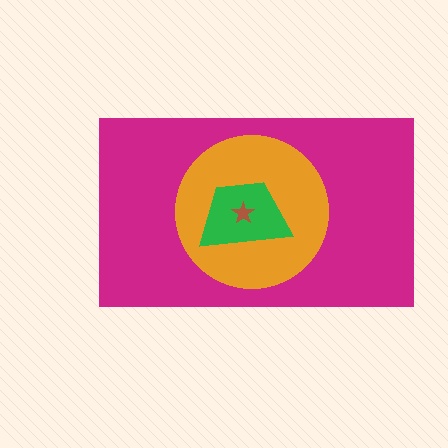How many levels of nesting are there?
4.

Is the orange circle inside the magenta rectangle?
Yes.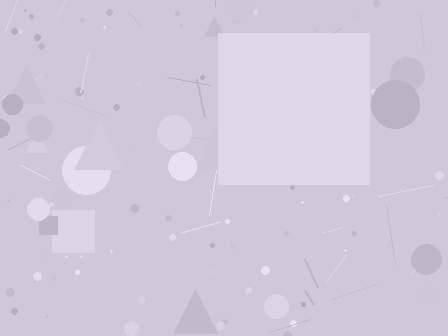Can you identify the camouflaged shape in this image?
The camouflaged shape is a square.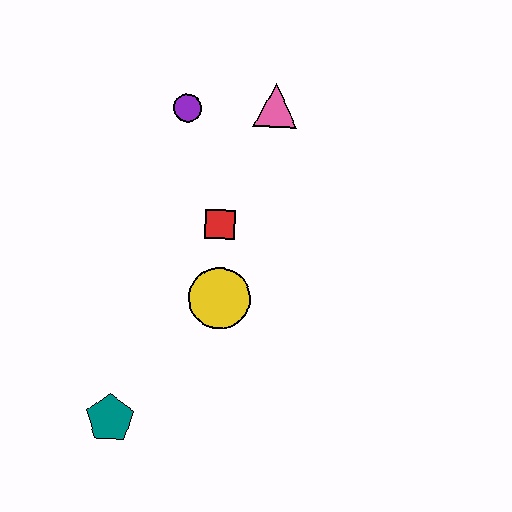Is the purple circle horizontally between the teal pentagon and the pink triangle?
Yes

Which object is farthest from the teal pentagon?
The pink triangle is farthest from the teal pentagon.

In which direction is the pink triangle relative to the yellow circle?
The pink triangle is above the yellow circle.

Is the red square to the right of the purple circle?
Yes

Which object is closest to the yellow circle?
The red square is closest to the yellow circle.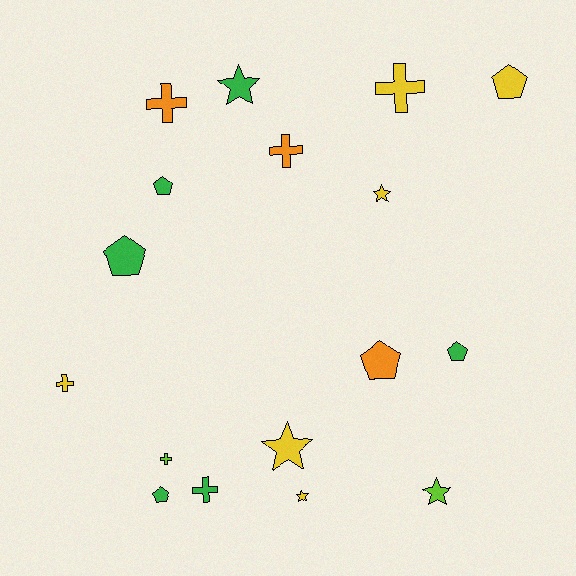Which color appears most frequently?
Yellow, with 6 objects.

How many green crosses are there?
There is 1 green cross.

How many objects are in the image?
There are 17 objects.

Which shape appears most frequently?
Cross, with 6 objects.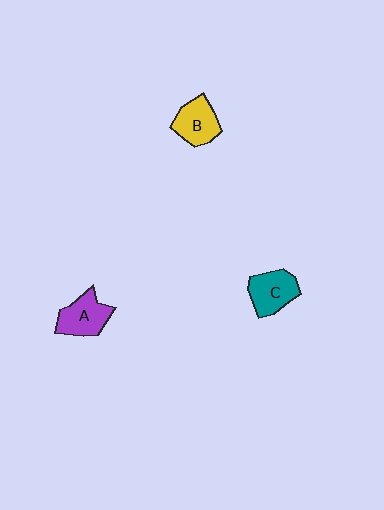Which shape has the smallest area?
Shape B (yellow).